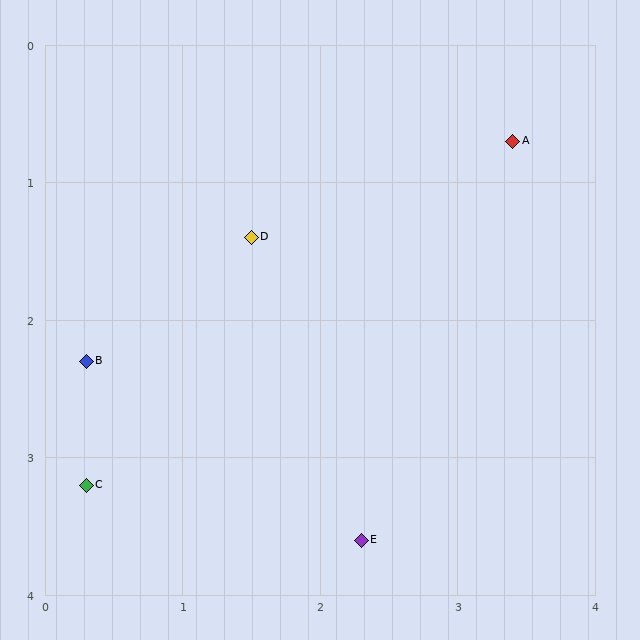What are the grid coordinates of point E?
Point E is at approximately (2.3, 3.6).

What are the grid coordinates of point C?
Point C is at approximately (0.3, 3.2).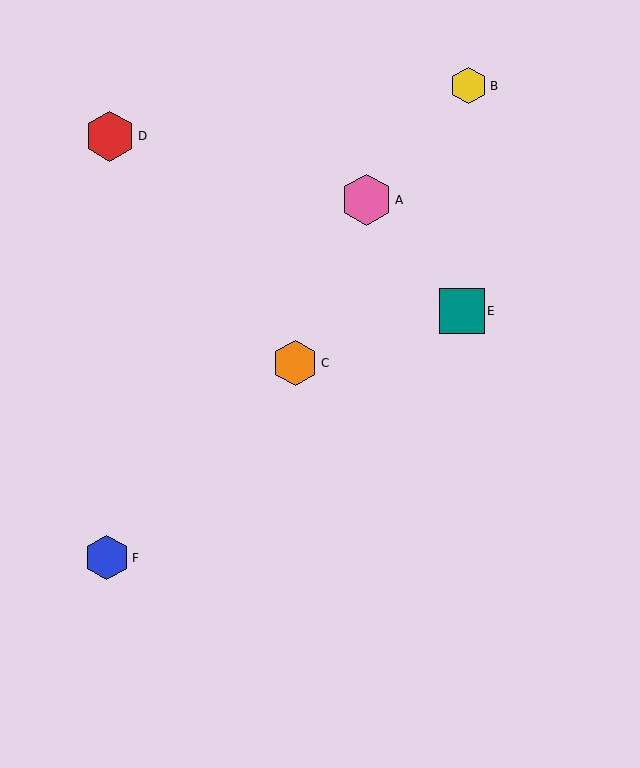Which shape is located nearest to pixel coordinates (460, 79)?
The yellow hexagon (labeled B) at (469, 86) is nearest to that location.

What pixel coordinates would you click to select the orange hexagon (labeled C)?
Click at (295, 363) to select the orange hexagon C.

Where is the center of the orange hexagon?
The center of the orange hexagon is at (295, 363).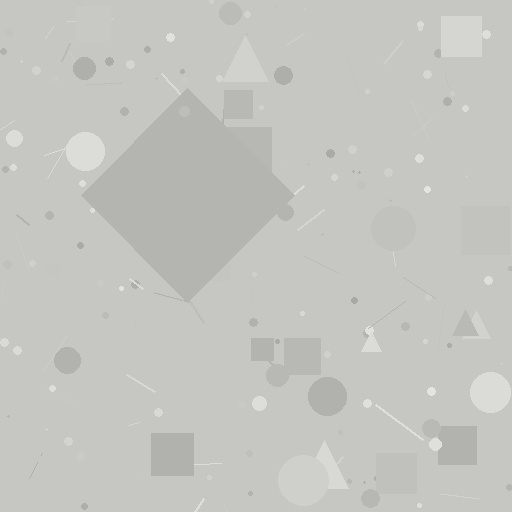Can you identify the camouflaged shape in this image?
The camouflaged shape is a diamond.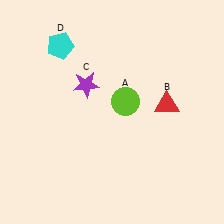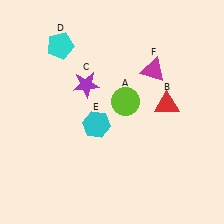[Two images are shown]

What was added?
A cyan hexagon (E), a magenta triangle (F) were added in Image 2.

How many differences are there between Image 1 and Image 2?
There are 2 differences between the two images.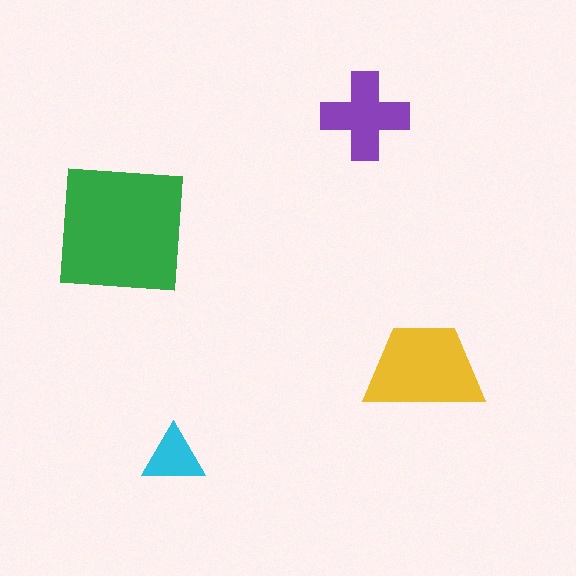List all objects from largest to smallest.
The green square, the yellow trapezoid, the purple cross, the cyan triangle.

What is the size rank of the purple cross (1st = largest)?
3rd.